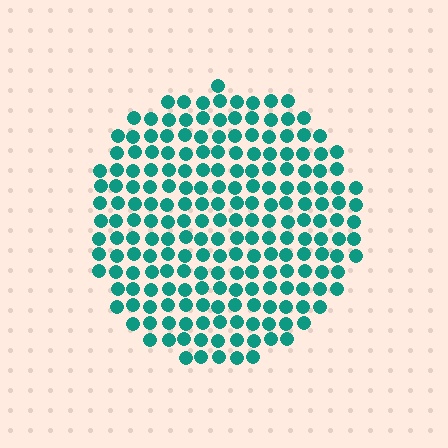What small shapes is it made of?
It is made of small circles.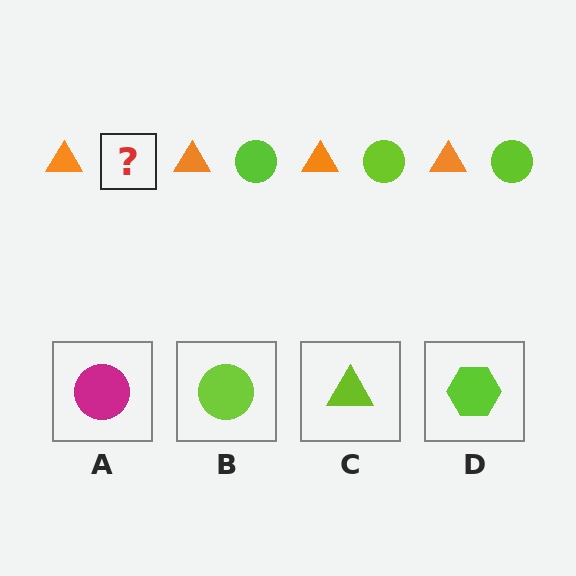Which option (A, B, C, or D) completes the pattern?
B.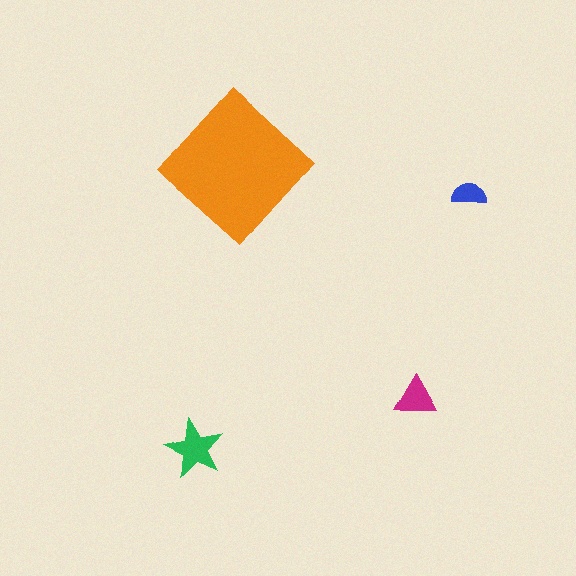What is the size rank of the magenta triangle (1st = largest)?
3rd.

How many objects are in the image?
There are 4 objects in the image.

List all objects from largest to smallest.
The orange diamond, the green star, the magenta triangle, the blue semicircle.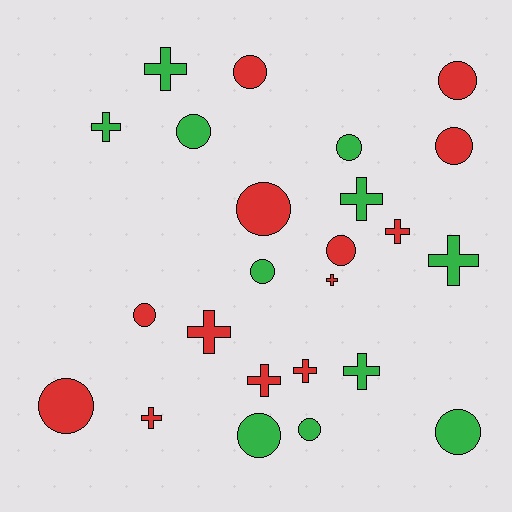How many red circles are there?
There are 7 red circles.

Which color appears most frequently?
Red, with 13 objects.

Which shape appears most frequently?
Circle, with 13 objects.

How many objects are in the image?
There are 24 objects.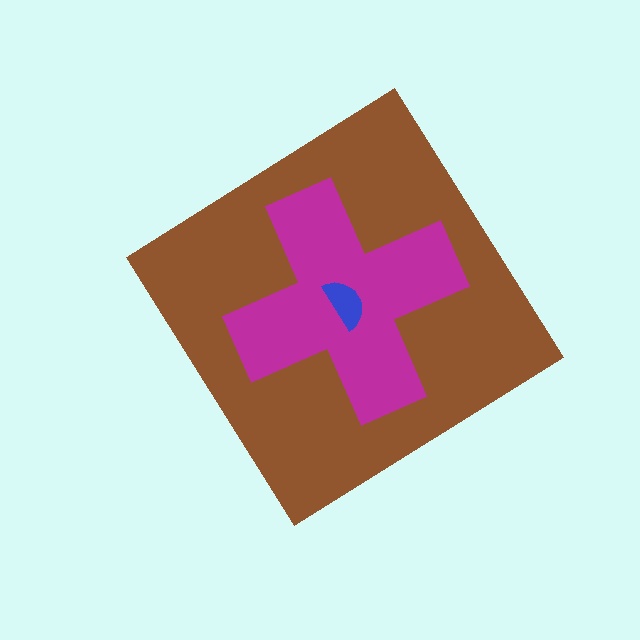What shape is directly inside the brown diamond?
The magenta cross.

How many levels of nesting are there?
3.